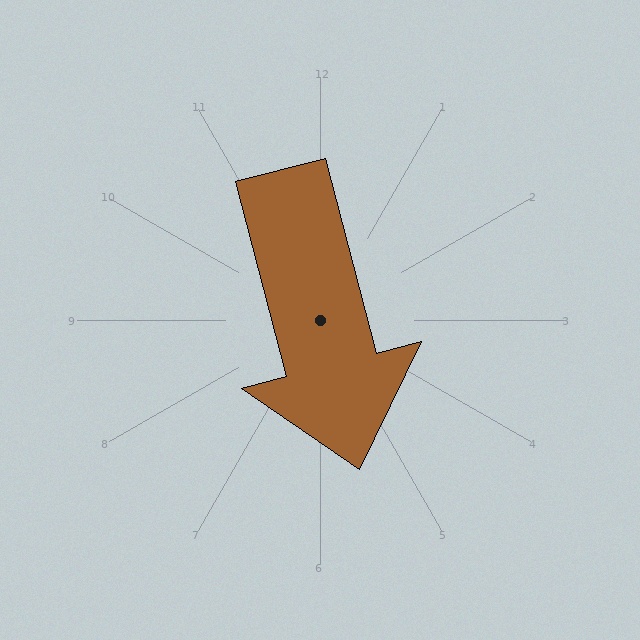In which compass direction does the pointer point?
South.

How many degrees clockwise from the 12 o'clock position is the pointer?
Approximately 165 degrees.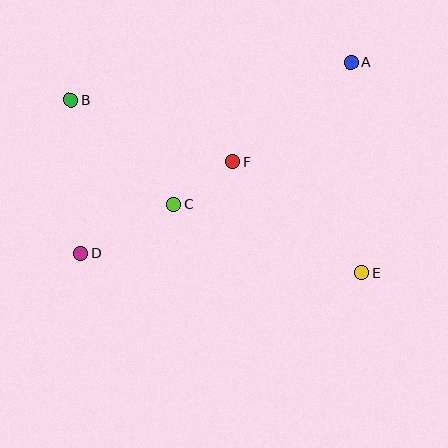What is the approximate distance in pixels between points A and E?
The distance between A and E is approximately 211 pixels.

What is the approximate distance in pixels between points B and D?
The distance between B and D is approximately 153 pixels.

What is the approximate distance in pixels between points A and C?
The distance between A and C is approximately 227 pixels.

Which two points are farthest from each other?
Points B and E are farthest from each other.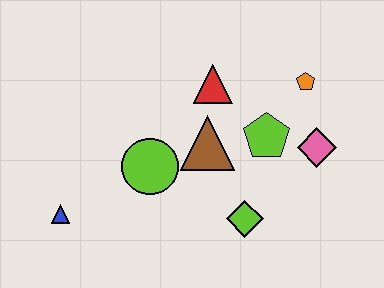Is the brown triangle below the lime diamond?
No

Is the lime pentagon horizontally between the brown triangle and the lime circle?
No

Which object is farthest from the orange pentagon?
The blue triangle is farthest from the orange pentagon.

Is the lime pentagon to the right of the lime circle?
Yes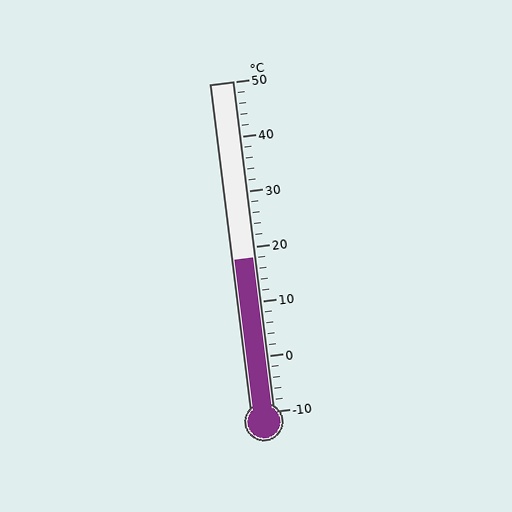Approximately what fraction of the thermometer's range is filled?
The thermometer is filled to approximately 45% of its range.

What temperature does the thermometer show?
The thermometer shows approximately 18°C.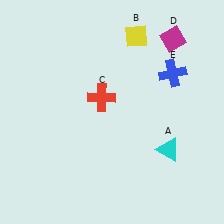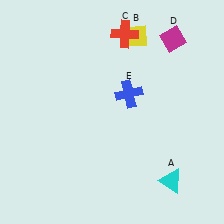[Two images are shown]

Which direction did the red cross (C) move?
The red cross (C) moved up.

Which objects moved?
The objects that moved are: the cyan triangle (A), the red cross (C), the blue cross (E).